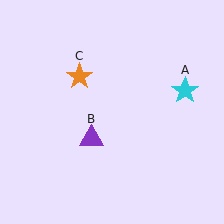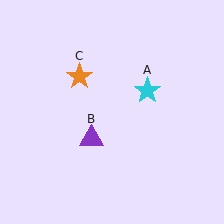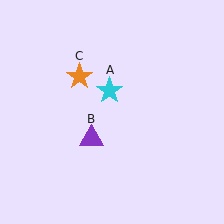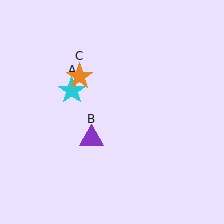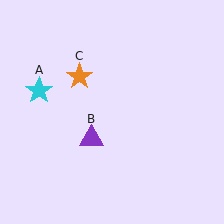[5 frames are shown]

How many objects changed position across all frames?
1 object changed position: cyan star (object A).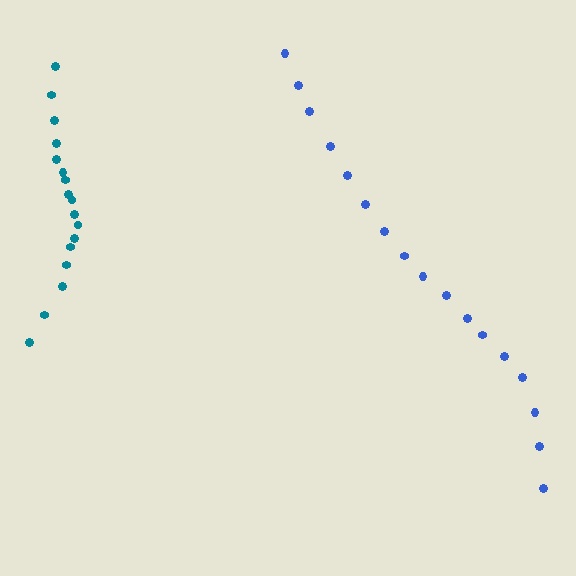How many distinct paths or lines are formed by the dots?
There are 2 distinct paths.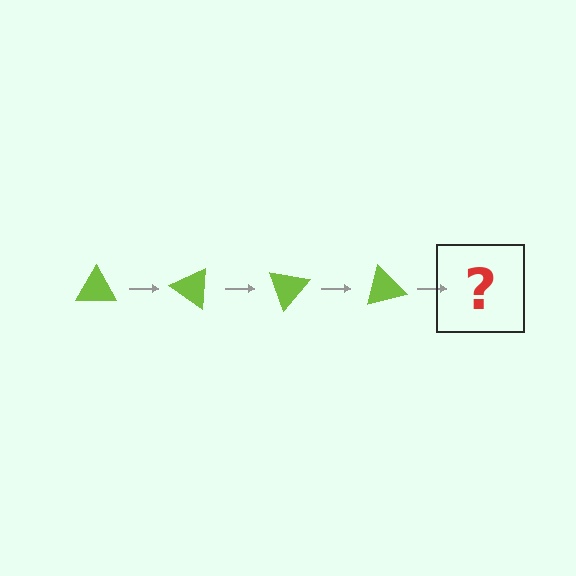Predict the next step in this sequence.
The next step is a lime triangle rotated 140 degrees.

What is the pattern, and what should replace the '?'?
The pattern is that the triangle rotates 35 degrees each step. The '?' should be a lime triangle rotated 140 degrees.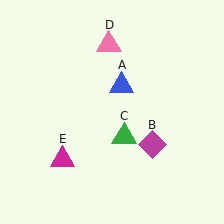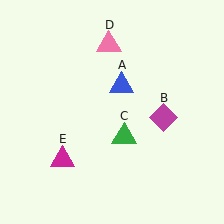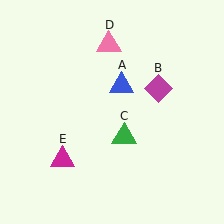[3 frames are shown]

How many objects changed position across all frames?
1 object changed position: magenta diamond (object B).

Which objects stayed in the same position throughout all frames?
Blue triangle (object A) and green triangle (object C) and pink triangle (object D) and magenta triangle (object E) remained stationary.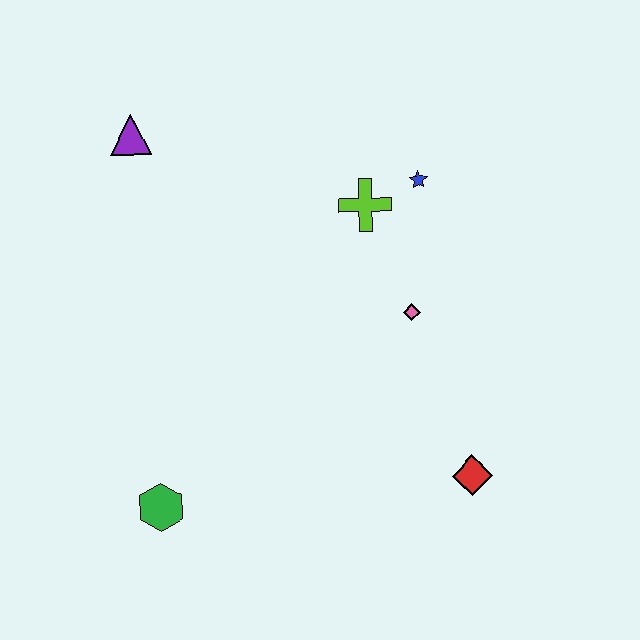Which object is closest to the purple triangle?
The lime cross is closest to the purple triangle.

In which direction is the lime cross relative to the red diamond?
The lime cross is above the red diamond.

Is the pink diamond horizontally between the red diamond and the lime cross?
Yes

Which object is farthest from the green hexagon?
The blue star is farthest from the green hexagon.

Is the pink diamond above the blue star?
No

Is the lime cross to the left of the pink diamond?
Yes